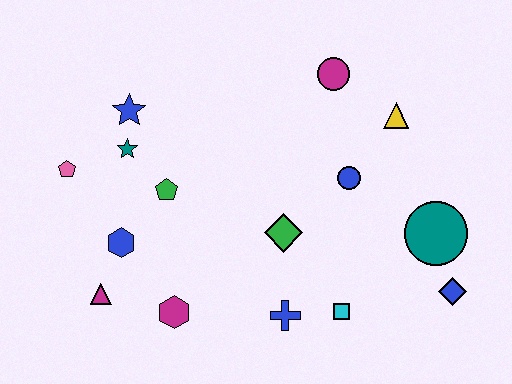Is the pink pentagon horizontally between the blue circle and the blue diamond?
No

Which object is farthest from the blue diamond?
The pink pentagon is farthest from the blue diamond.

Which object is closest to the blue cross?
The cyan square is closest to the blue cross.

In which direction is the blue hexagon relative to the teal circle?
The blue hexagon is to the left of the teal circle.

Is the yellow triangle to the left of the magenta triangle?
No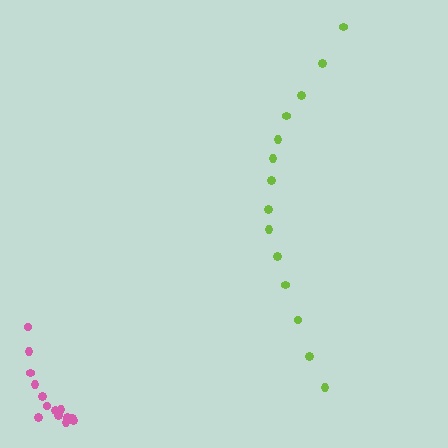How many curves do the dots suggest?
There are 2 distinct paths.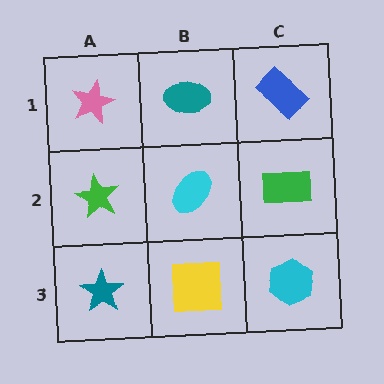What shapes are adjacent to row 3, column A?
A green star (row 2, column A), a yellow square (row 3, column B).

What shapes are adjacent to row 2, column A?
A pink star (row 1, column A), a teal star (row 3, column A), a cyan ellipse (row 2, column B).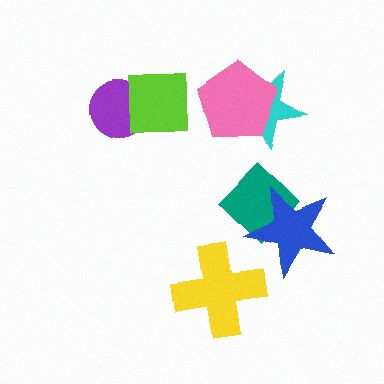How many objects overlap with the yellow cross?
0 objects overlap with the yellow cross.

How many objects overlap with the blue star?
1 object overlaps with the blue star.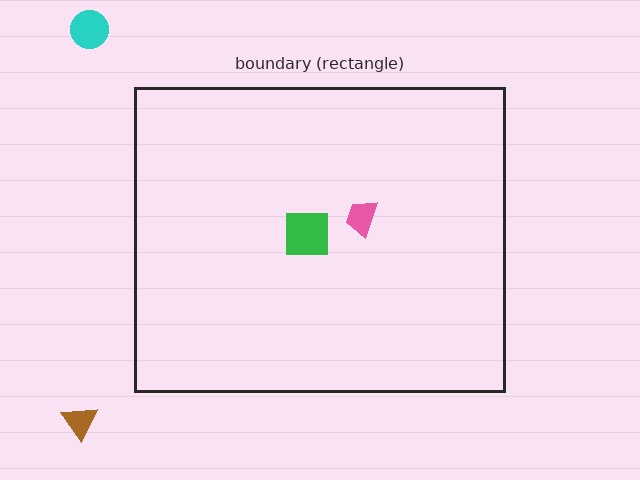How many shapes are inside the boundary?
2 inside, 2 outside.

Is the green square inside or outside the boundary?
Inside.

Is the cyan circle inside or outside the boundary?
Outside.